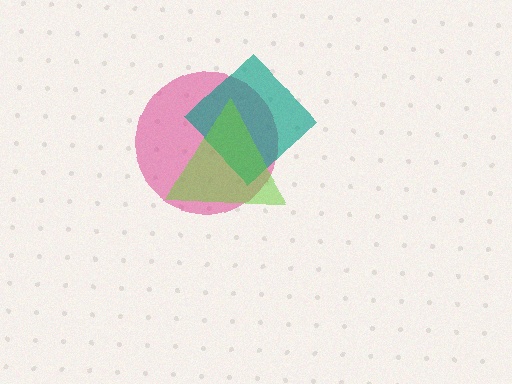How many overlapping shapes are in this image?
There are 3 overlapping shapes in the image.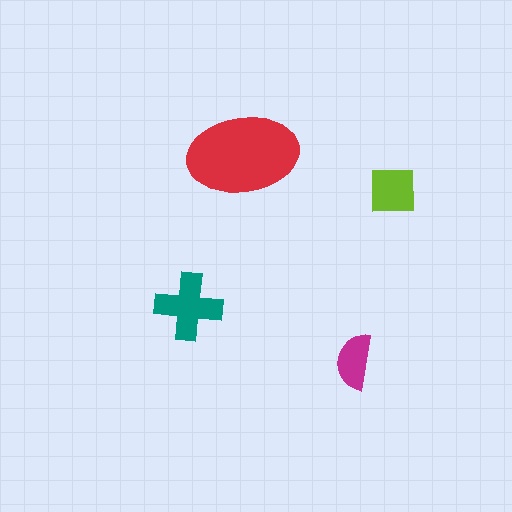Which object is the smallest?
The magenta semicircle.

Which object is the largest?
The red ellipse.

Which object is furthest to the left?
The teal cross is leftmost.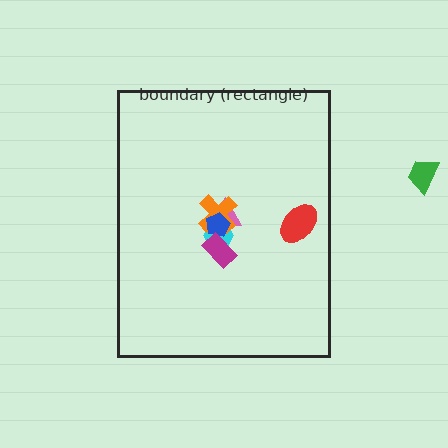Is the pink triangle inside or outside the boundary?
Inside.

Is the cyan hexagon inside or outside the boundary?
Inside.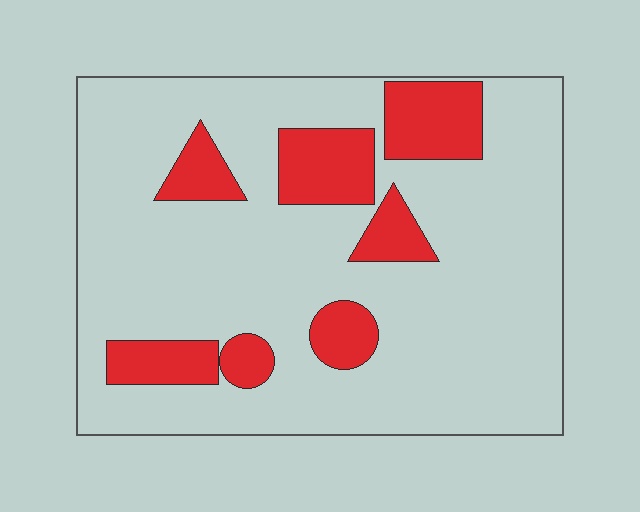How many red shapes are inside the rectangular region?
7.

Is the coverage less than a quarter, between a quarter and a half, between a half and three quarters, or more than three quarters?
Less than a quarter.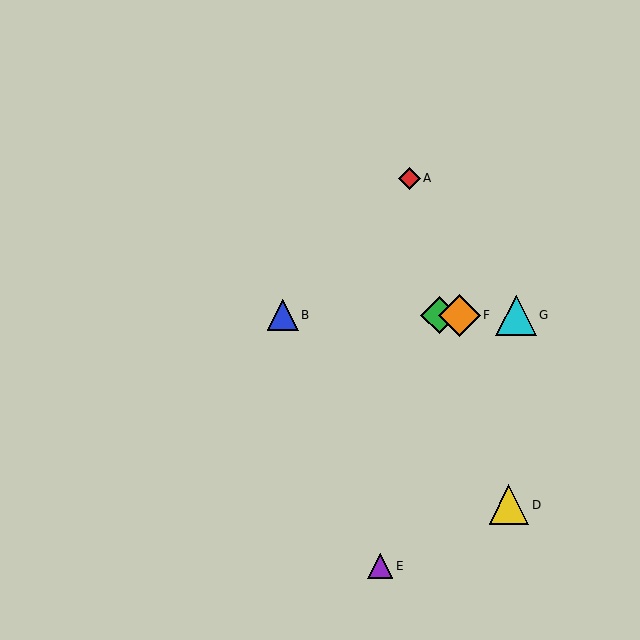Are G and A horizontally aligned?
No, G is at y≈315 and A is at y≈178.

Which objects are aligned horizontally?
Objects B, C, F, G are aligned horizontally.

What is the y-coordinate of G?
Object G is at y≈315.